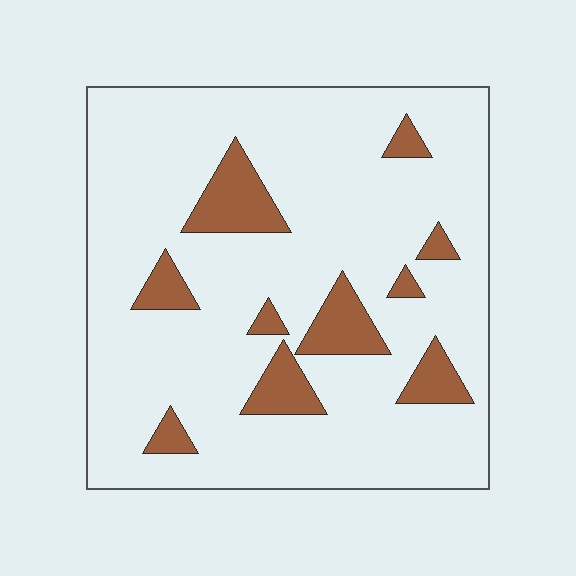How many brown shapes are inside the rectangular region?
10.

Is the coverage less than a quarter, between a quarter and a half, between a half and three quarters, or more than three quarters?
Less than a quarter.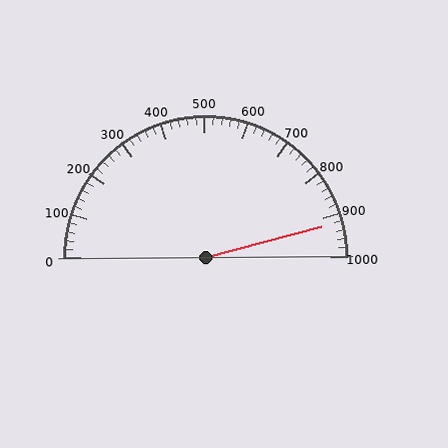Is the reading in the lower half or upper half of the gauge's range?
The reading is in the upper half of the range (0 to 1000).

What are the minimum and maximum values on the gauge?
The gauge ranges from 0 to 1000.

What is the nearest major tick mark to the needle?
The nearest major tick mark is 900.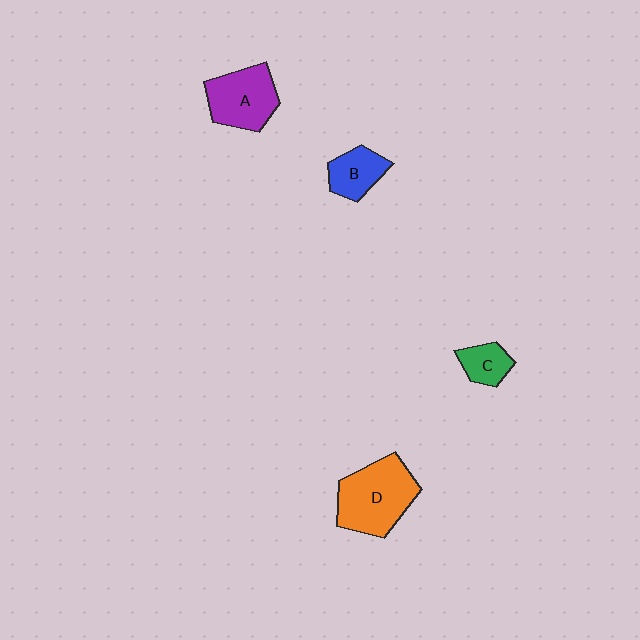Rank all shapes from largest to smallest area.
From largest to smallest: D (orange), A (purple), B (blue), C (green).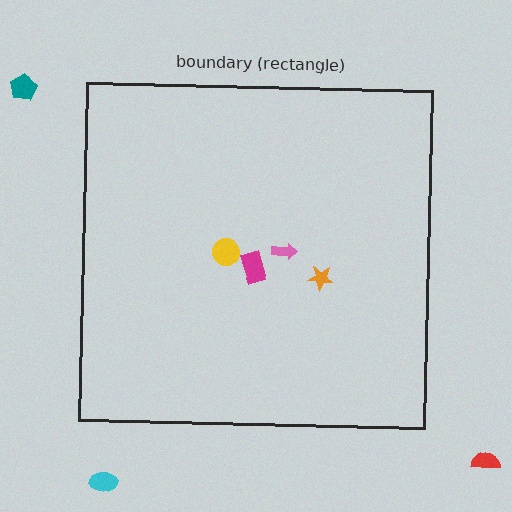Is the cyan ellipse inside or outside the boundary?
Outside.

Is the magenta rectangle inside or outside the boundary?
Inside.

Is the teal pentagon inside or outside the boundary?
Outside.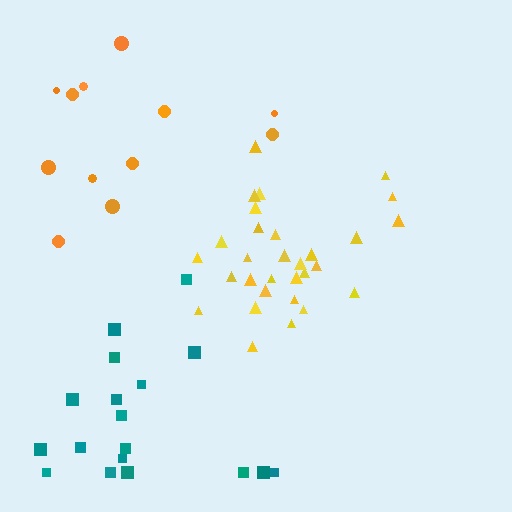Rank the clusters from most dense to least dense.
yellow, teal, orange.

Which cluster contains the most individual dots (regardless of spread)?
Yellow (30).